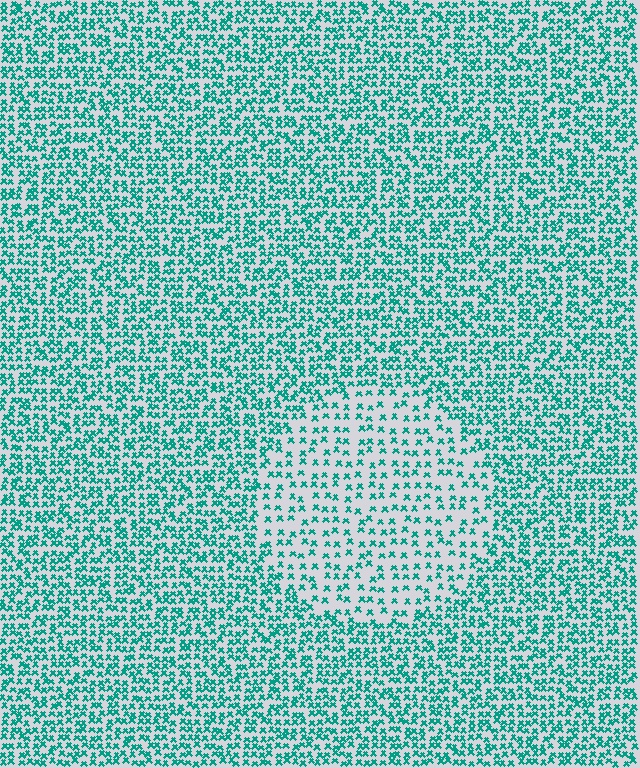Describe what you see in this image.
The image contains small teal elements arranged at two different densities. A circle-shaped region is visible where the elements are less densely packed than the surrounding area.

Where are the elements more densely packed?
The elements are more densely packed outside the circle boundary.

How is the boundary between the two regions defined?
The boundary is defined by a change in element density (approximately 2.0x ratio). All elements are the same color, size, and shape.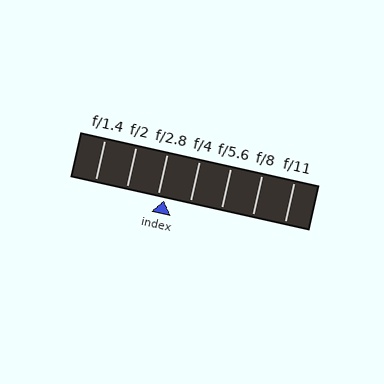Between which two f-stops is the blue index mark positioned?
The index mark is between f/2.8 and f/4.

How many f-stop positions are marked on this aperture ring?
There are 7 f-stop positions marked.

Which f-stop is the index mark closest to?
The index mark is closest to f/2.8.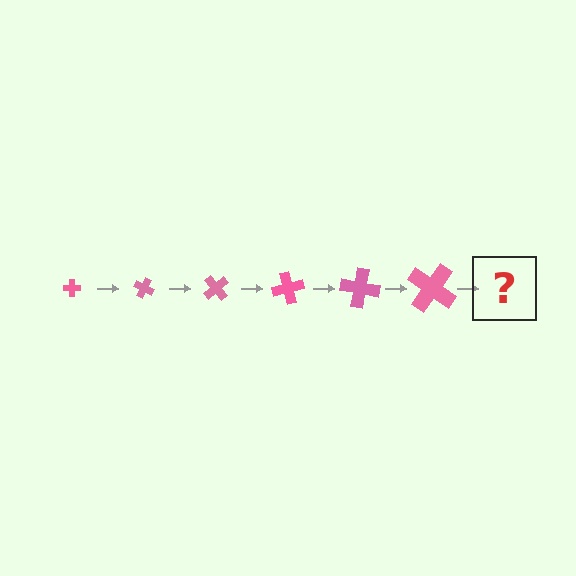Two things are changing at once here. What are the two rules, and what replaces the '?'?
The two rules are that the cross grows larger each step and it rotates 25 degrees each step. The '?' should be a cross, larger than the previous one and rotated 150 degrees from the start.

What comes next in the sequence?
The next element should be a cross, larger than the previous one and rotated 150 degrees from the start.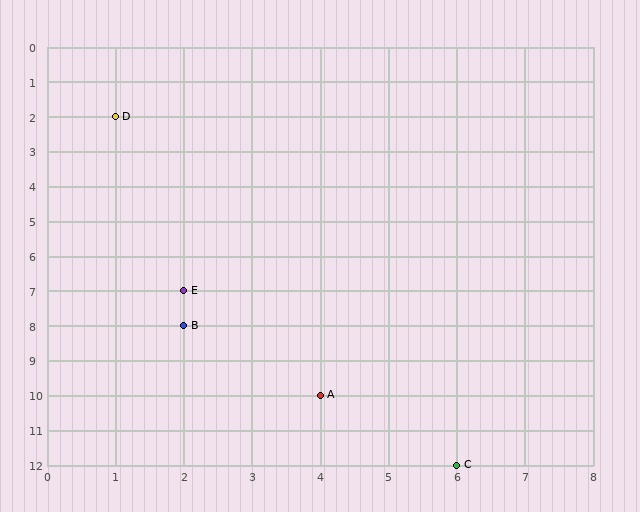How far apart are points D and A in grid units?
Points D and A are 3 columns and 8 rows apart (about 8.5 grid units diagonally).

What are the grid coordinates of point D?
Point D is at grid coordinates (1, 2).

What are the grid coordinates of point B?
Point B is at grid coordinates (2, 8).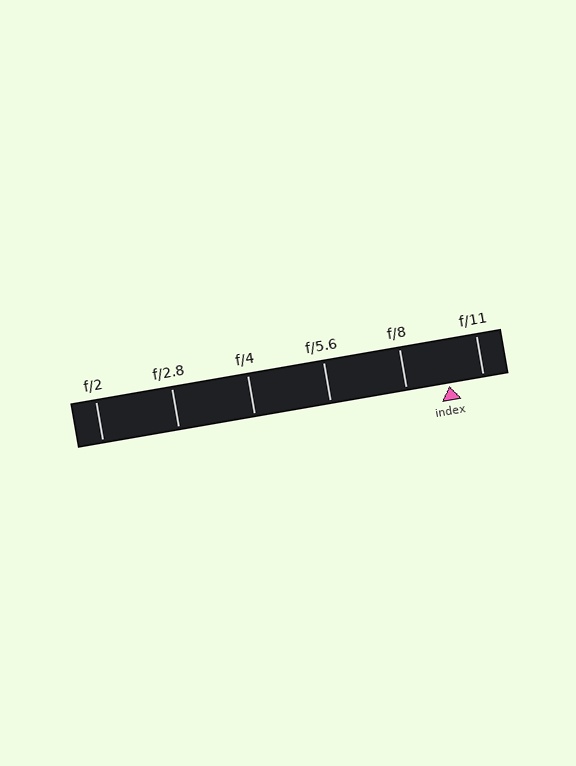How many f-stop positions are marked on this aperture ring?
There are 6 f-stop positions marked.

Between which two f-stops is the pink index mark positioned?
The index mark is between f/8 and f/11.